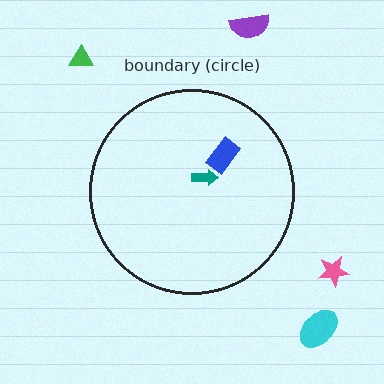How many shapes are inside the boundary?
2 inside, 4 outside.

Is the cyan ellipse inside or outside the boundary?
Outside.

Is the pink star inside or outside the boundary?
Outside.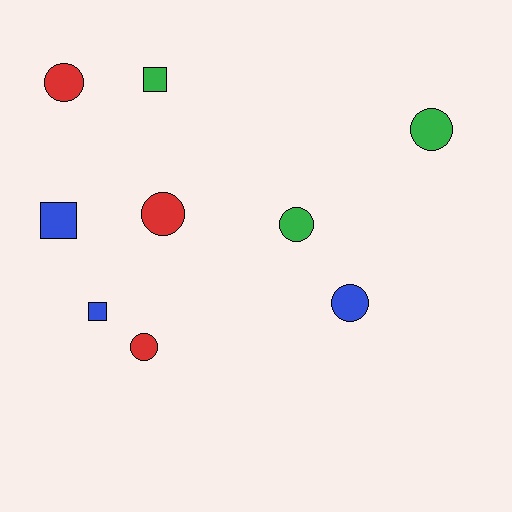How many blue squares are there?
There are 2 blue squares.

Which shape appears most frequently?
Circle, with 6 objects.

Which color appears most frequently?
Red, with 3 objects.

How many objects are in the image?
There are 9 objects.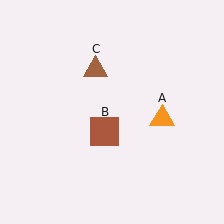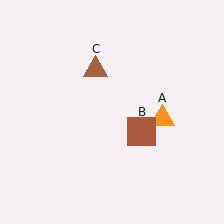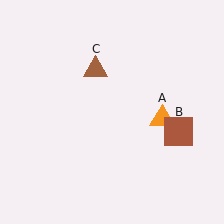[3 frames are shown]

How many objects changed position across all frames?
1 object changed position: brown square (object B).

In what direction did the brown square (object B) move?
The brown square (object B) moved right.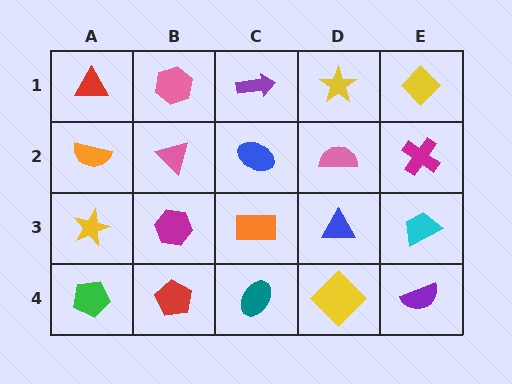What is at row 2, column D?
A pink semicircle.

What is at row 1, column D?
A yellow star.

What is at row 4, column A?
A green pentagon.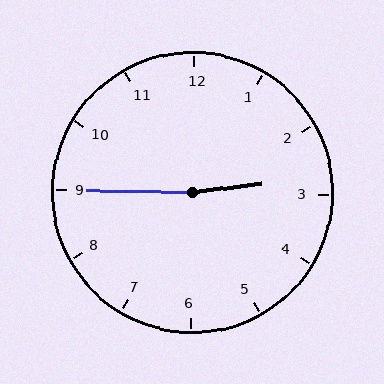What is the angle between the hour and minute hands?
Approximately 172 degrees.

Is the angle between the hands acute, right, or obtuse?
It is obtuse.